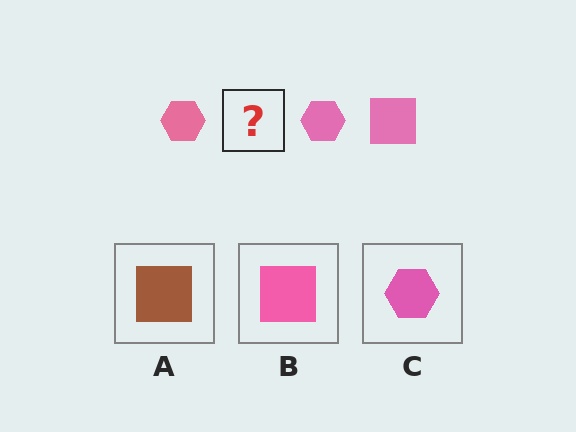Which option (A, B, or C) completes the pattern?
B.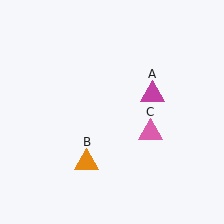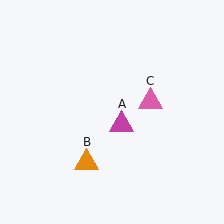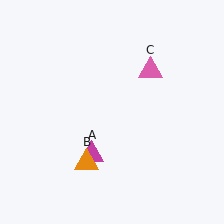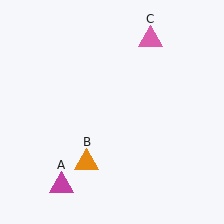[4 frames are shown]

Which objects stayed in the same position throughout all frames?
Orange triangle (object B) remained stationary.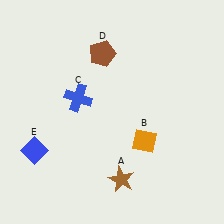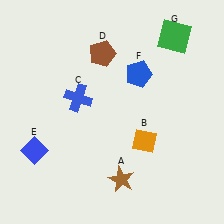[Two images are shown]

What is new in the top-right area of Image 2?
A green square (G) was added in the top-right area of Image 2.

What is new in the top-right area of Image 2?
A blue pentagon (F) was added in the top-right area of Image 2.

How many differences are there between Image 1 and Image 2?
There are 2 differences between the two images.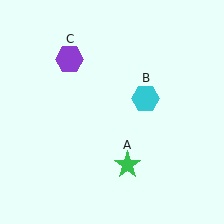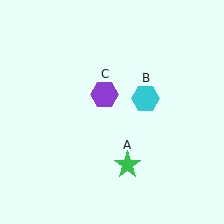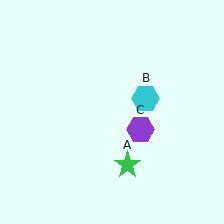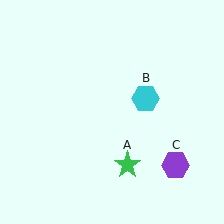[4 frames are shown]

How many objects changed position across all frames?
1 object changed position: purple hexagon (object C).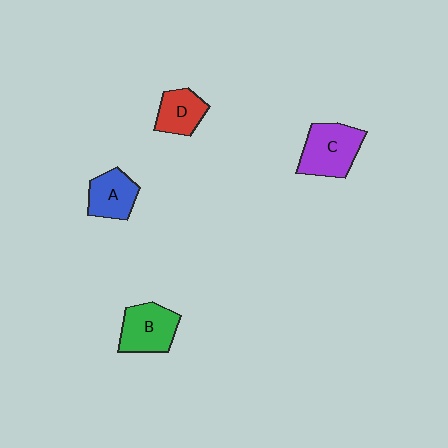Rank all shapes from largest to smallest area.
From largest to smallest: C (purple), B (green), A (blue), D (red).